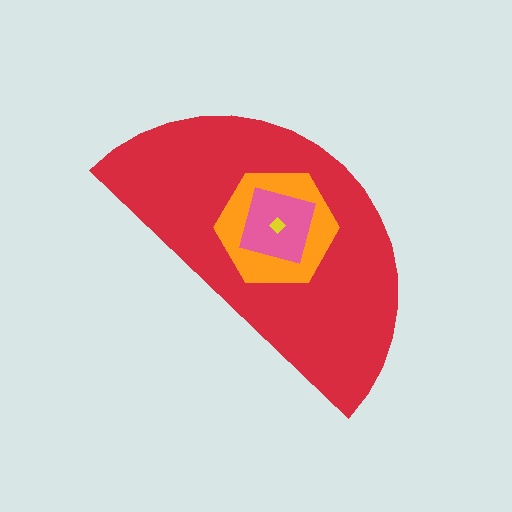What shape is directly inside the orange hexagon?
The pink square.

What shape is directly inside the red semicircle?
The orange hexagon.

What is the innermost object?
The yellow diamond.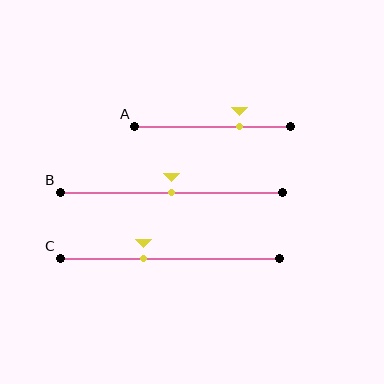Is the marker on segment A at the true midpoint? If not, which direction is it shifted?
No, the marker on segment A is shifted to the right by about 17% of the segment length.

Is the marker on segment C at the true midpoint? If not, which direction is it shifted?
No, the marker on segment C is shifted to the left by about 12% of the segment length.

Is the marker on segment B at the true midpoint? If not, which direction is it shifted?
Yes, the marker on segment B is at the true midpoint.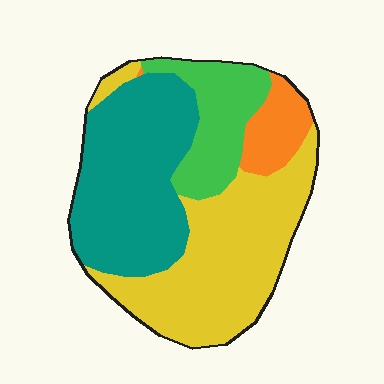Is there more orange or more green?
Green.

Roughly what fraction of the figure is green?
Green takes up about one sixth (1/6) of the figure.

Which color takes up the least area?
Orange, at roughly 10%.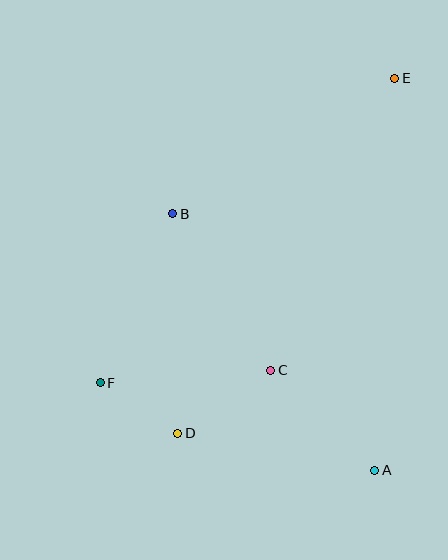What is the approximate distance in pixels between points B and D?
The distance between B and D is approximately 220 pixels.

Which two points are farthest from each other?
Points E and F are farthest from each other.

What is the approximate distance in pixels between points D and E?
The distance between D and E is approximately 416 pixels.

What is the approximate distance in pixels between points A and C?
The distance between A and C is approximately 145 pixels.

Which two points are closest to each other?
Points D and F are closest to each other.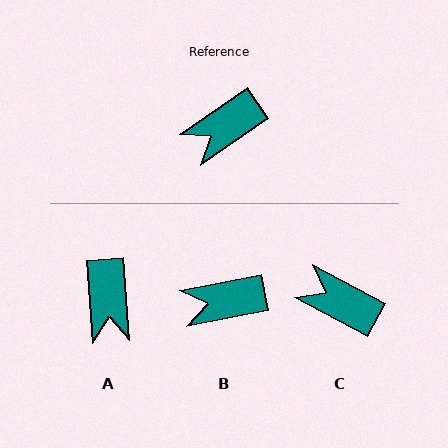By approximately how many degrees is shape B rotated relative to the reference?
Approximately 24 degrees clockwise.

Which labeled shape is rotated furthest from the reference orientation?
C, about 63 degrees away.